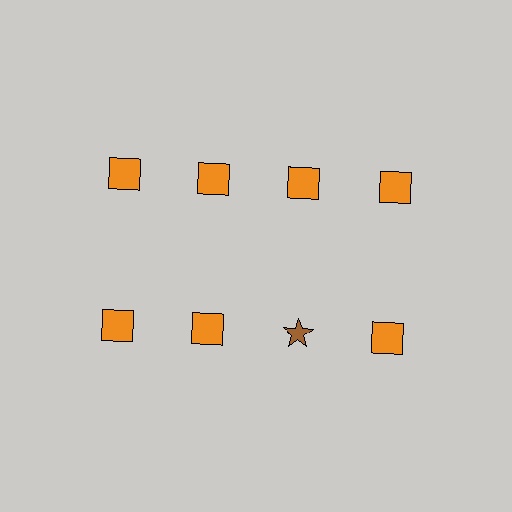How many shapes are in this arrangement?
There are 8 shapes arranged in a grid pattern.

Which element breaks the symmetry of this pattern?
The brown star in the second row, center column breaks the symmetry. All other shapes are orange squares.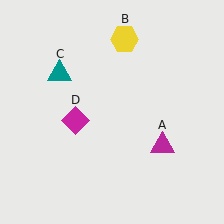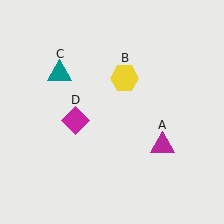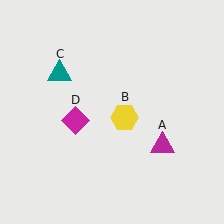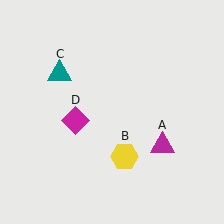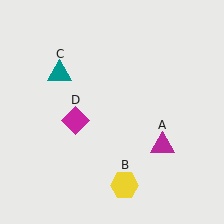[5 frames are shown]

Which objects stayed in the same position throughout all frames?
Magenta triangle (object A) and teal triangle (object C) and magenta diamond (object D) remained stationary.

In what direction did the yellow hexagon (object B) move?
The yellow hexagon (object B) moved down.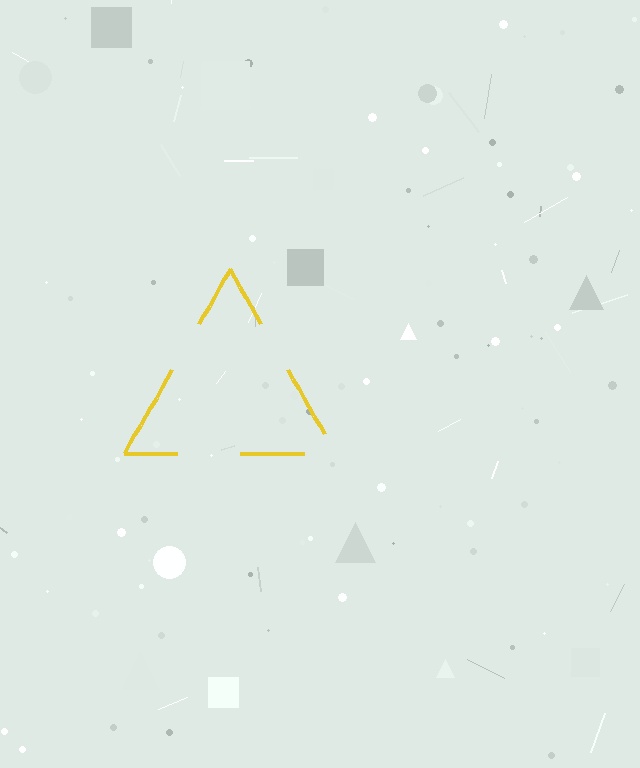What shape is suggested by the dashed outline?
The dashed outline suggests a triangle.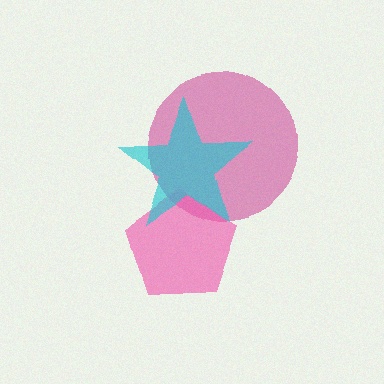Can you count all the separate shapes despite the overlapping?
Yes, there are 3 separate shapes.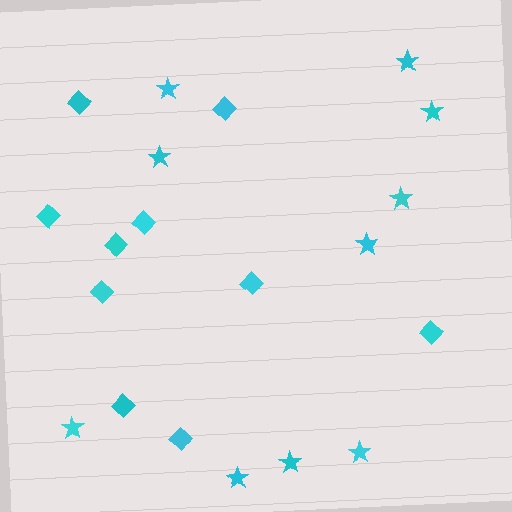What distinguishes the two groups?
There are 2 groups: one group of stars (10) and one group of diamonds (10).